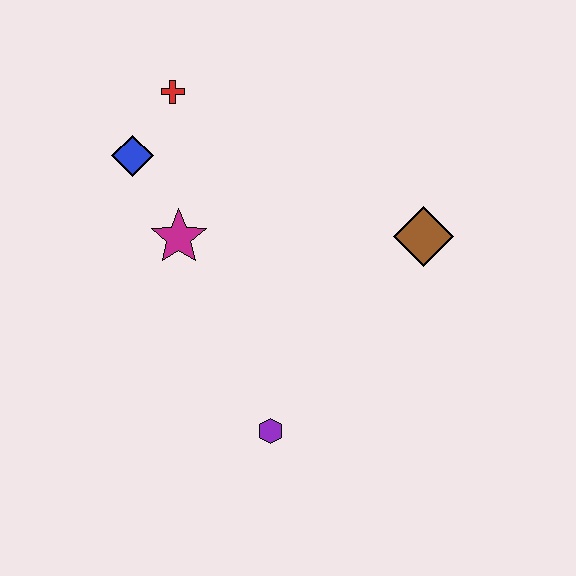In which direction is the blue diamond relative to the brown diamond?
The blue diamond is to the left of the brown diamond.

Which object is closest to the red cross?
The blue diamond is closest to the red cross.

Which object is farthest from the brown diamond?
The blue diamond is farthest from the brown diamond.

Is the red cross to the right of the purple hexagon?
No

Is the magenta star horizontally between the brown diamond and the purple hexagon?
No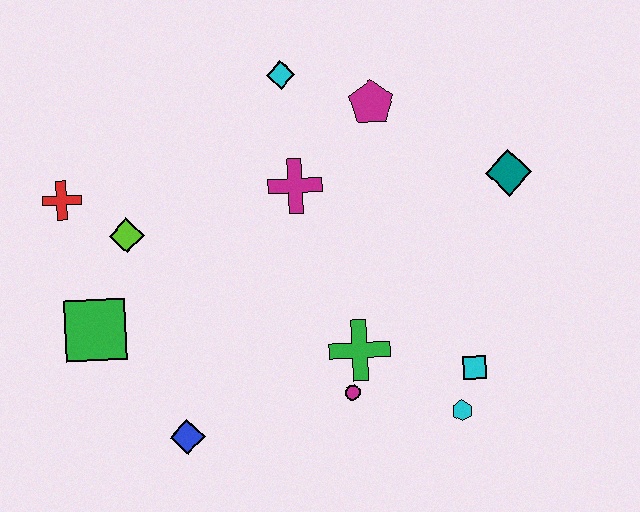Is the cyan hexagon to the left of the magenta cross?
No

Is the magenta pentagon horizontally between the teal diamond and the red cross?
Yes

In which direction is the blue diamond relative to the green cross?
The blue diamond is to the left of the green cross.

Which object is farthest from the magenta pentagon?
The blue diamond is farthest from the magenta pentagon.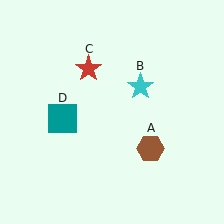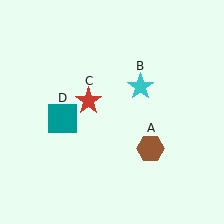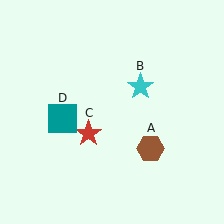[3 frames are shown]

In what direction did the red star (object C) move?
The red star (object C) moved down.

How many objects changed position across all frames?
1 object changed position: red star (object C).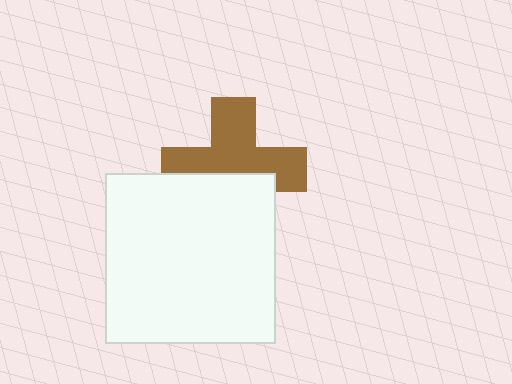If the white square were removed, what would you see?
You would see the complete brown cross.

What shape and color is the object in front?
The object in front is a white square.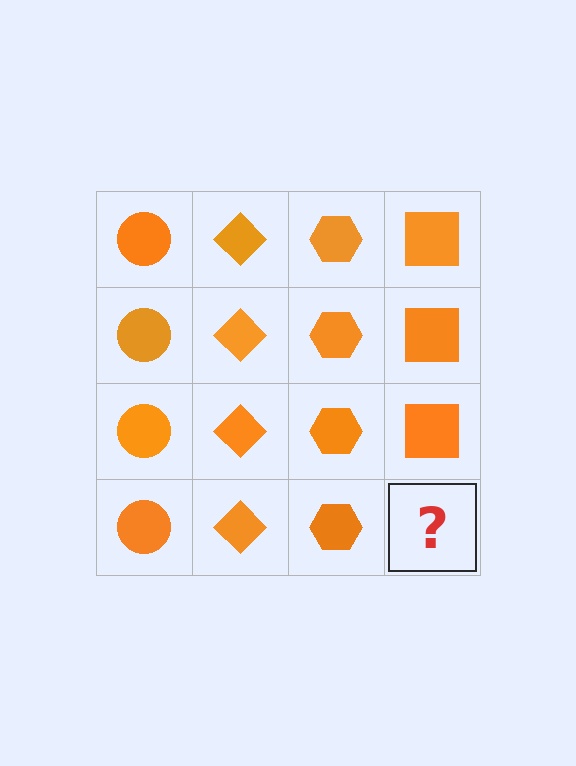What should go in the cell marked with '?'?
The missing cell should contain an orange square.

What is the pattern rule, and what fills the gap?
The rule is that each column has a consistent shape. The gap should be filled with an orange square.